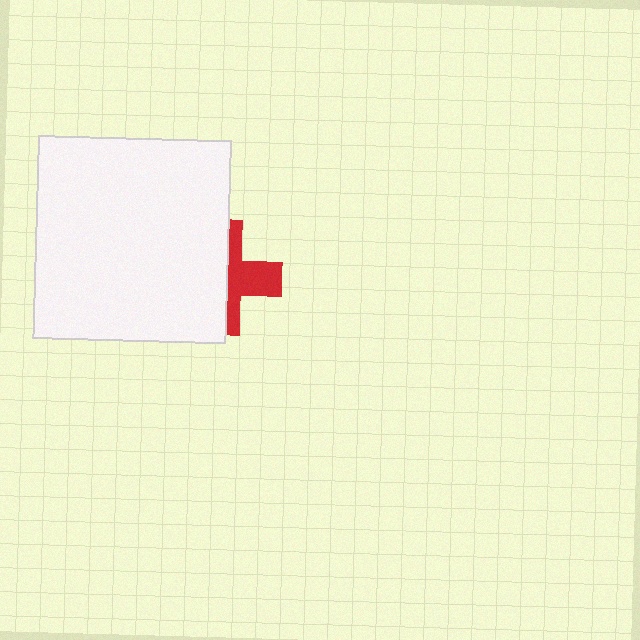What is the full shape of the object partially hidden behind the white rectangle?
The partially hidden object is a red cross.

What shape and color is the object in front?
The object in front is a white rectangle.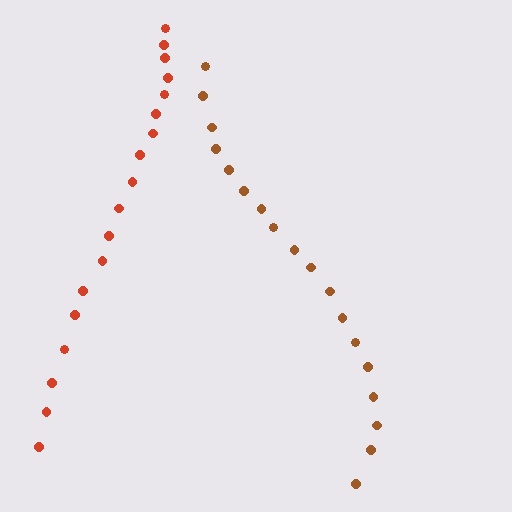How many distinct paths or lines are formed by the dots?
There are 2 distinct paths.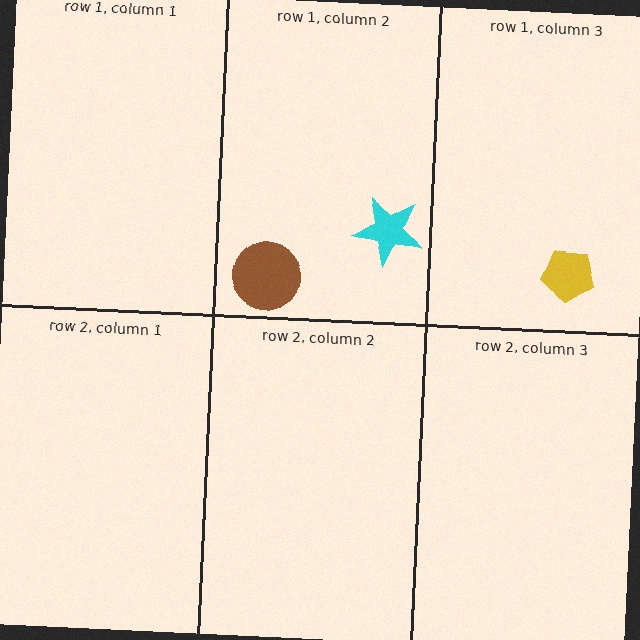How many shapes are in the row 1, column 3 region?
1.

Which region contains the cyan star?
The row 1, column 2 region.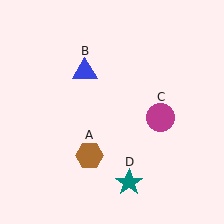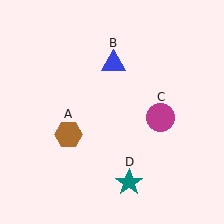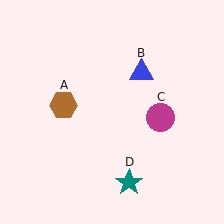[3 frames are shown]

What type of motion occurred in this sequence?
The brown hexagon (object A), blue triangle (object B) rotated clockwise around the center of the scene.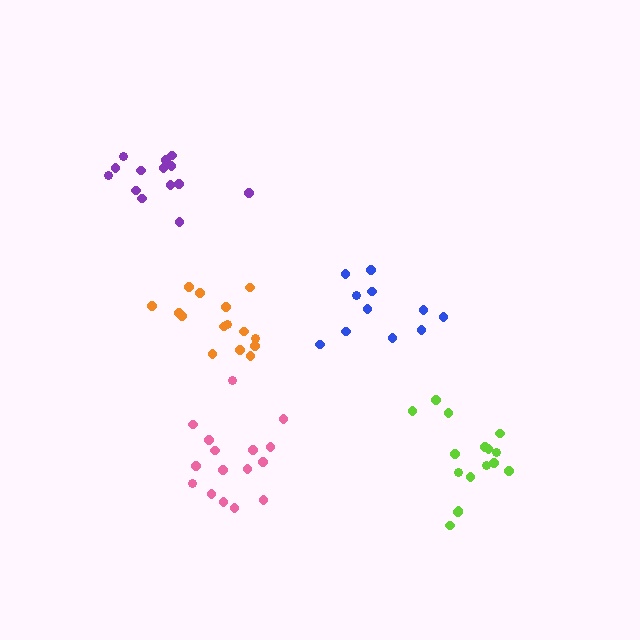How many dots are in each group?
Group 1: 16 dots, Group 2: 16 dots, Group 3: 14 dots, Group 4: 15 dots, Group 5: 11 dots (72 total).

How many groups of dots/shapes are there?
There are 5 groups.